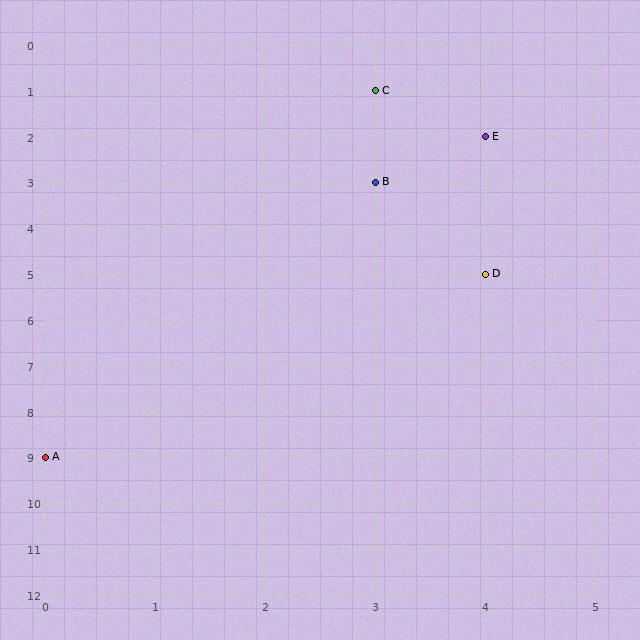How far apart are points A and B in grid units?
Points A and B are 3 columns and 6 rows apart (about 6.7 grid units diagonally).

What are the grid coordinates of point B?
Point B is at grid coordinates (3, 3).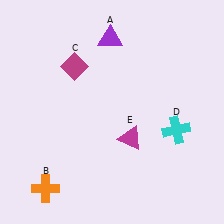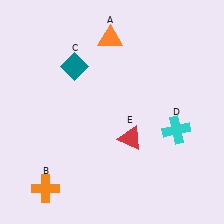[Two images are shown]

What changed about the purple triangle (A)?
In Image 1, A is purple. In Image 2, it changed to orange.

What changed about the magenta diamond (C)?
In Image 1, C is magenta. In Image 2, it changed to teal.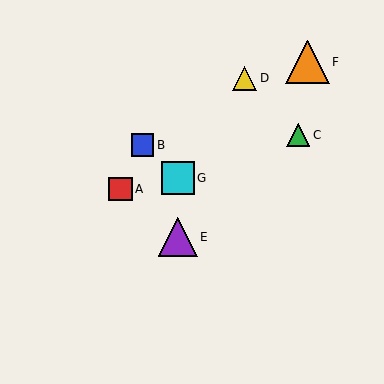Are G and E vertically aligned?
Yes, both are at x≈178.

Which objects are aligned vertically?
Objects E, G are aligned vertically.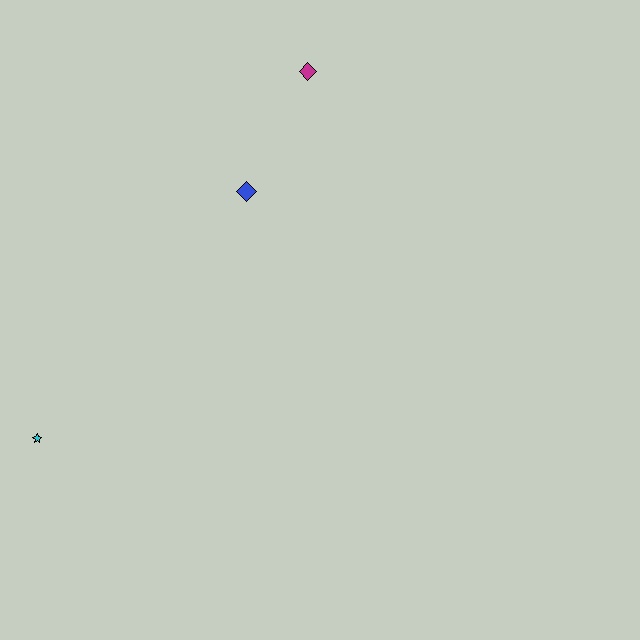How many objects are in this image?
There are 3 objects.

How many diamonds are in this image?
There are 2 diamonds.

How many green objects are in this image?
There are no green objects.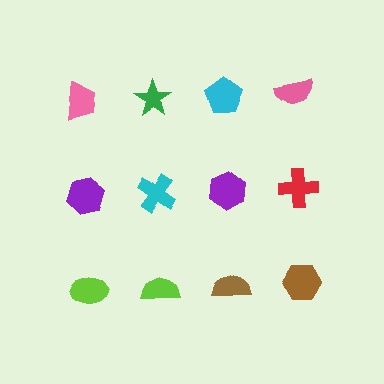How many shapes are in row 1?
4 shapes.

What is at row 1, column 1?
A pink trapezoid.